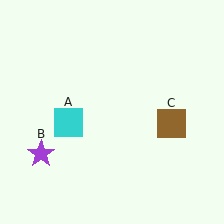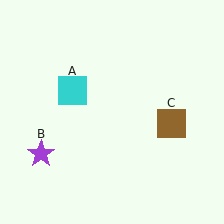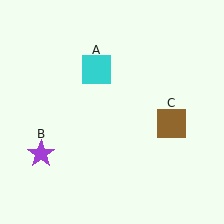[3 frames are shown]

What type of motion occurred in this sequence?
The cyan square (object A) rotated clockwise around the center of the scene.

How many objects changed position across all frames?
1 object changed position: cyan square (object A).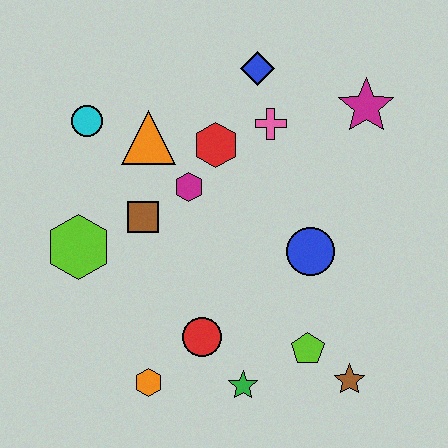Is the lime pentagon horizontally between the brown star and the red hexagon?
Yes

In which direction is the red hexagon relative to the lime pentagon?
The red hexagon is above the lime pentagon.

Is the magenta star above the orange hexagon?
Yes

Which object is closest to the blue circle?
The lime pentagon is closest to the blue circle.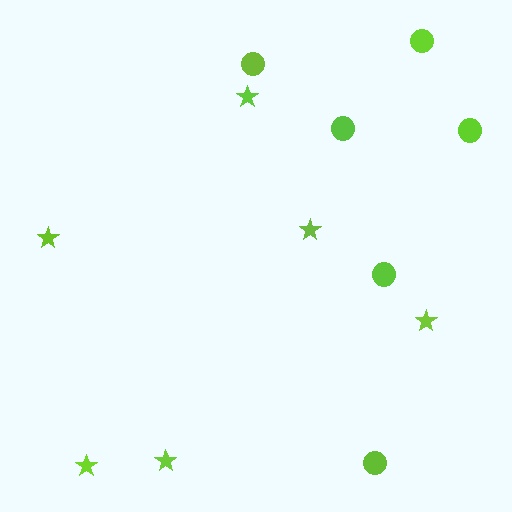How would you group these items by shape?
There are 2 groups: one group of stars (6) and one group of circles (6).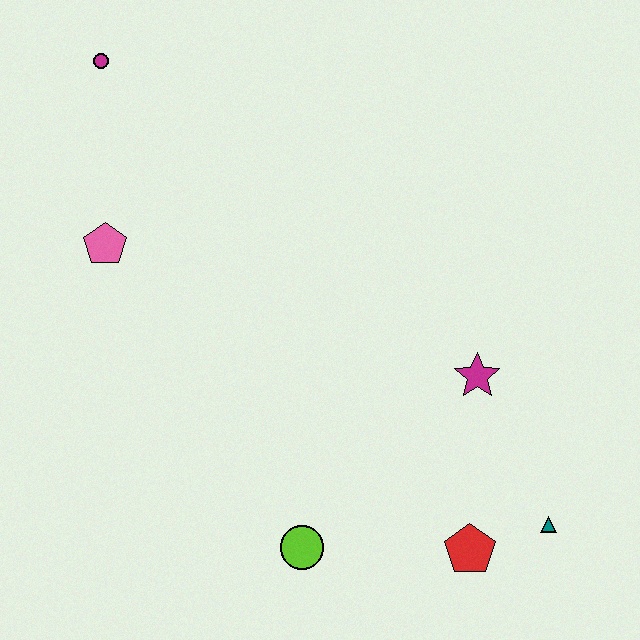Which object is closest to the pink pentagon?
The magenta circle is closest to the pink pentagon.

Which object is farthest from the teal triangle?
The magenta circle is farthest from the teal triangle.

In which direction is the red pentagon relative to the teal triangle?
The red pentagon is to the left of the teal triangle.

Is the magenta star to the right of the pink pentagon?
Yes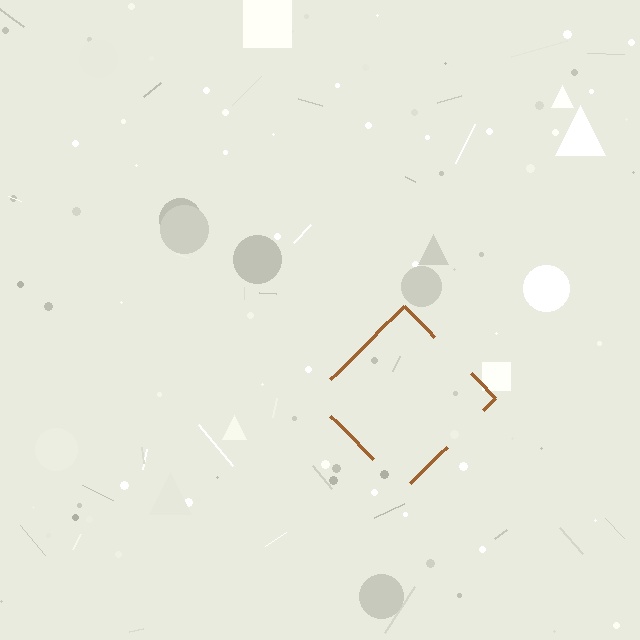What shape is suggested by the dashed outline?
The dashed outline suggests a diamond.